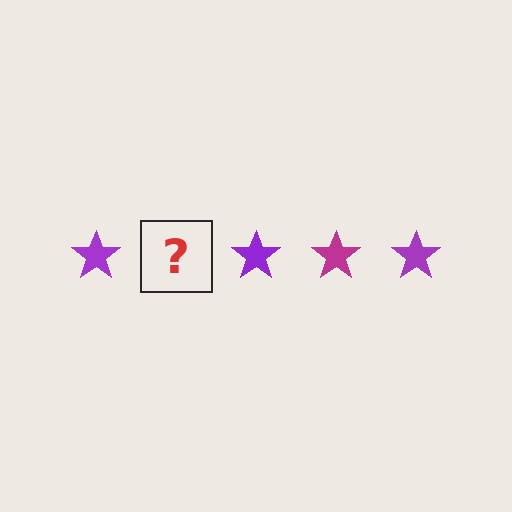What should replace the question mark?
The question mark should be replaced with a magenta star.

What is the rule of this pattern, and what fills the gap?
The rule is that the pattern cycles through purple, magenta stars. The gap should be filled with a magenta star.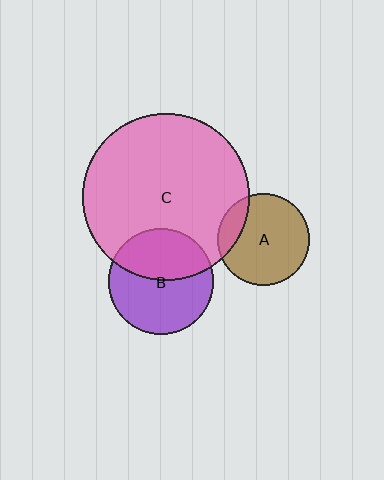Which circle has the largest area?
Circle C (pink).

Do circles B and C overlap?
Yes.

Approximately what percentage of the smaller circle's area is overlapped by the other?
Approximately 40%.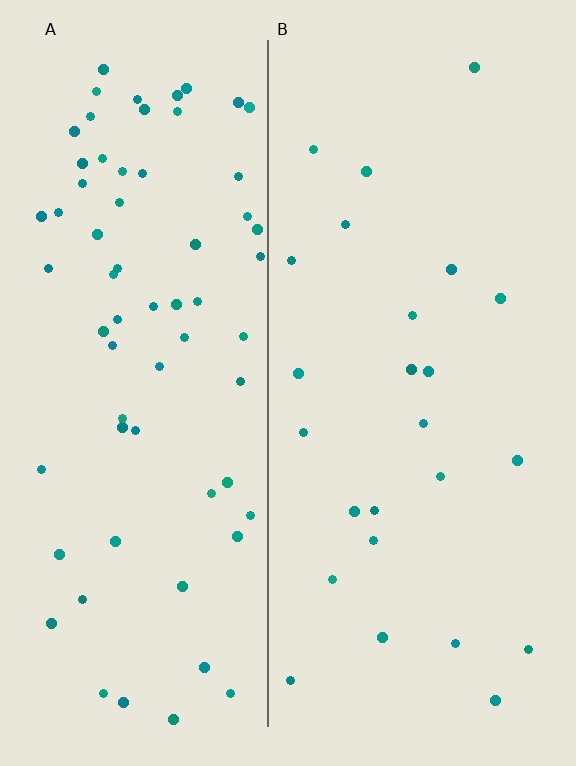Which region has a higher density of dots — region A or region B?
A (the left).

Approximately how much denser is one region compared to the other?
Approximately 2.8× — region A over region B.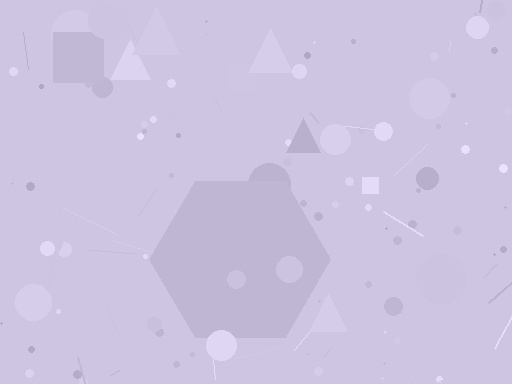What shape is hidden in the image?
A hexagon is hidden in the image.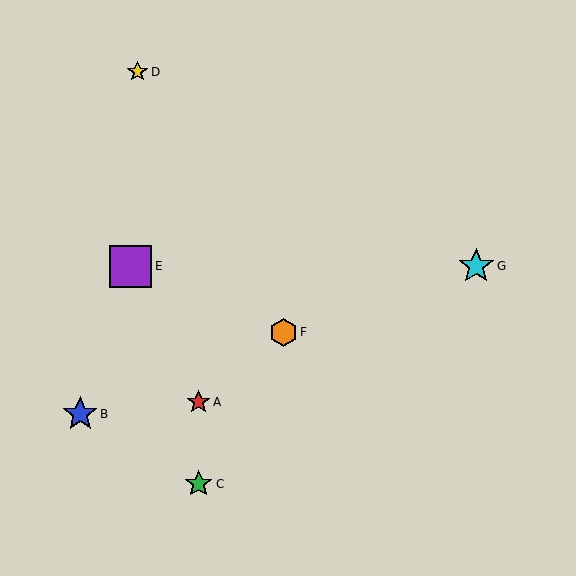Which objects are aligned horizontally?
Objects E, G are aligned horizontally.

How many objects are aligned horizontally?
2 objects (E, G) are aligned horizontally.